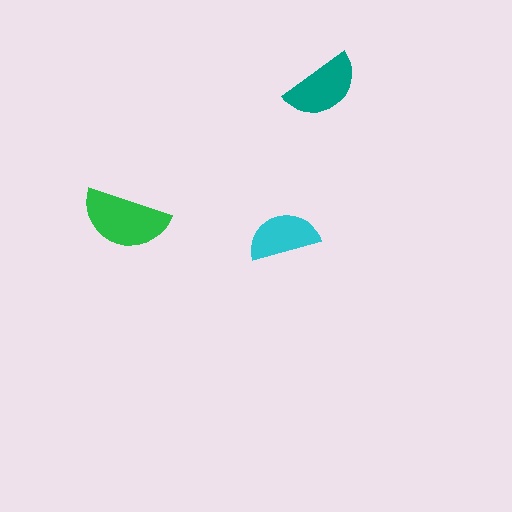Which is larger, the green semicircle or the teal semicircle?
The green one.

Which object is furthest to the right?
The teal semicircle is rightmost.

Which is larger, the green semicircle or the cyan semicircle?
The green one.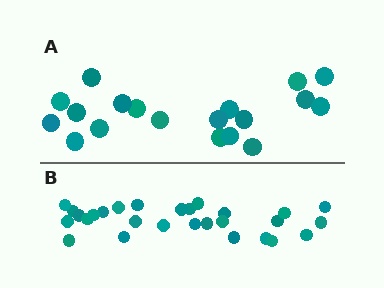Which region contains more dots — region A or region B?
Region B (the bottom region) has more dots.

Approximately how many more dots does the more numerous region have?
Region B has roughly 8 or so more dots than region A.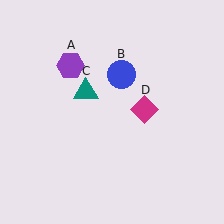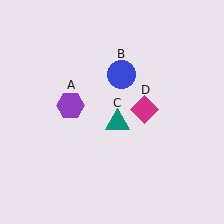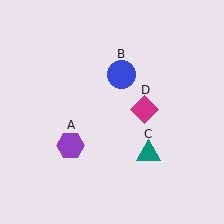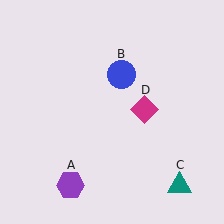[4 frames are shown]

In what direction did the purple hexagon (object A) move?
The purple hexagon (object A) moved down.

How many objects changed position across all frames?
2 objects changed position: purple hexagon (object A), teal triangle (object C).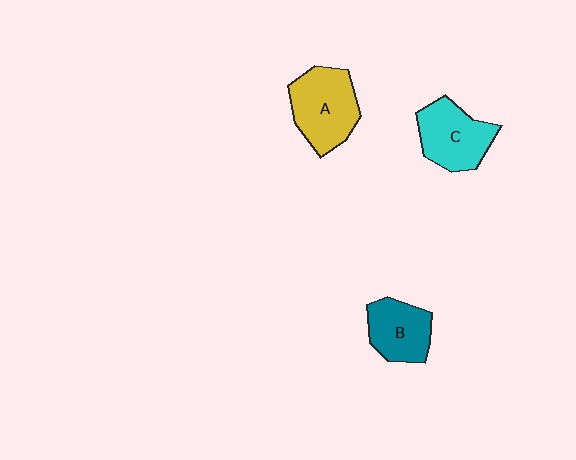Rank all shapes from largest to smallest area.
From largest to smallest: A (yellow), C (cyan), B (teal).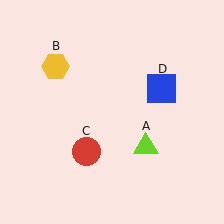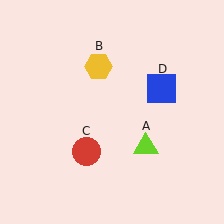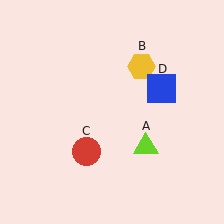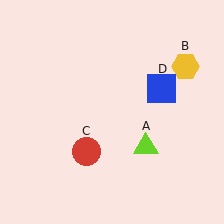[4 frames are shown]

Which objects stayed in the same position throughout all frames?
Lime triangle (object A) and red circle (object C) and blue square (object D) remained stationary.